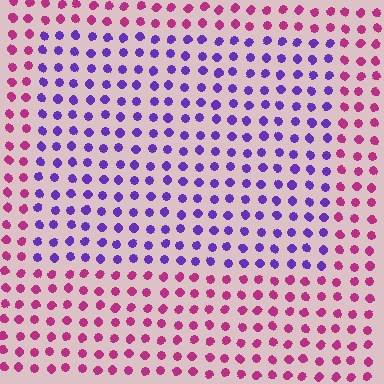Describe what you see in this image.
The image is filled with small magenta elements in a uniform arrangement. A rectangle-shaped region is visible where the elements are tinted to a slightly different hue, forming a subtle color boundary.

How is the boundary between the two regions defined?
The boundary is defined purely by a slight shift in hue (about 57 degrees). Spacing, size, and orientation are identical on both sides.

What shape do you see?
I see a rectangle.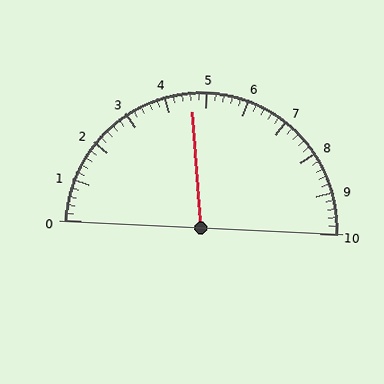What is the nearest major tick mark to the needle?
The nearest major tick mark is 5.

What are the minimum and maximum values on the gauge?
The gauge ranges from 0 to 10.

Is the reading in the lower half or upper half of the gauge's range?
The reading is in the lower half of the range (0 to 10).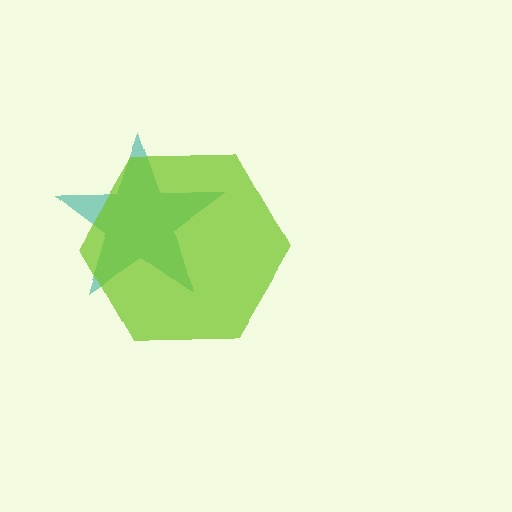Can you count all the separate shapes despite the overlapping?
Yes, there are 2 separate shapes.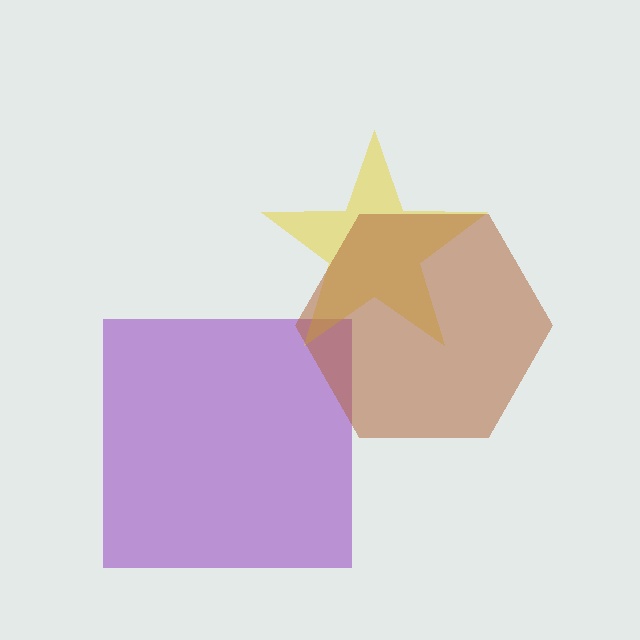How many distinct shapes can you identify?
There are 3 distinct shapes: a purple square, a yellow star, a brown hexagon.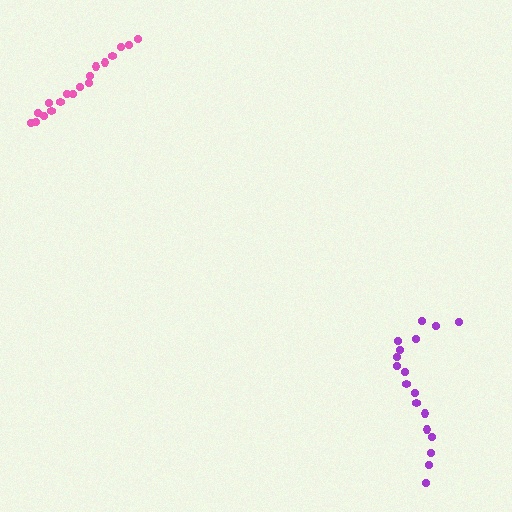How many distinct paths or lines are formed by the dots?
There are 2 distinct paths.